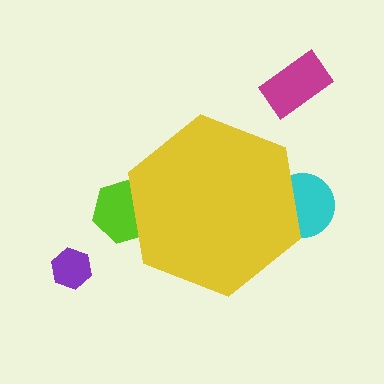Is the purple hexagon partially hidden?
No, the purple hexagon is fully visible.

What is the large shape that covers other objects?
A yellow hexagon.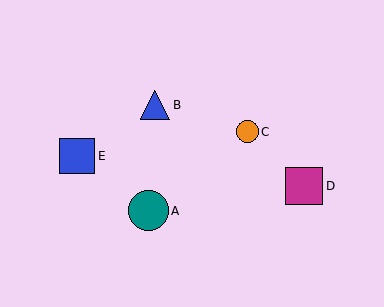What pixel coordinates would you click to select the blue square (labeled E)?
Click at (77, 156) to select the blue square E.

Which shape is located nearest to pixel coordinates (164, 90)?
The blue triangle (labeled B) at (155, 105) is nearest to that location.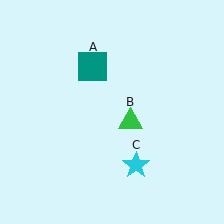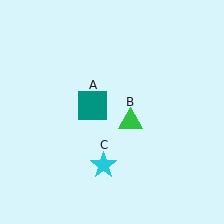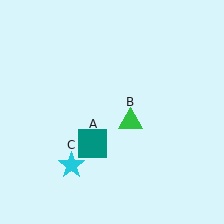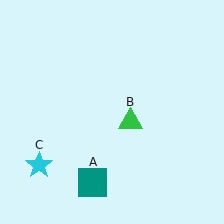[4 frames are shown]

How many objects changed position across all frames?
2 objects changed position: teal square (object A), cyan star (object C).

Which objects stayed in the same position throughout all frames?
Green triangle (object B) remained stationary.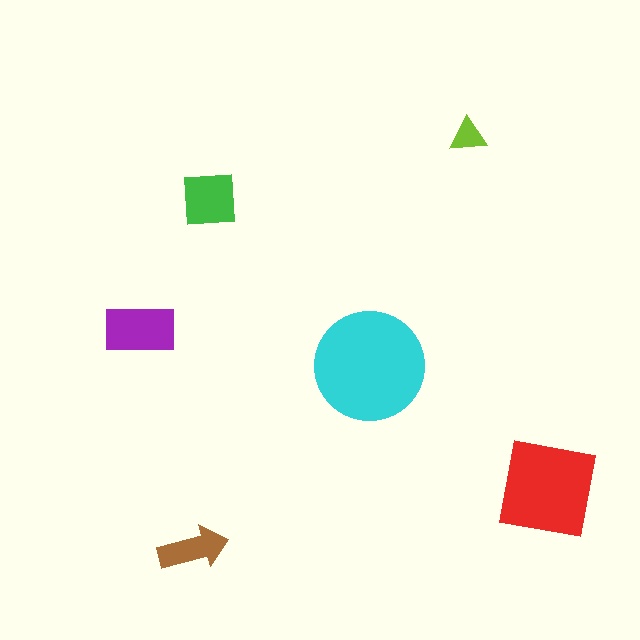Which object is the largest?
The cyan circle.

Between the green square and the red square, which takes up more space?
The red square.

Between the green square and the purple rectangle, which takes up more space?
The purple rectangle.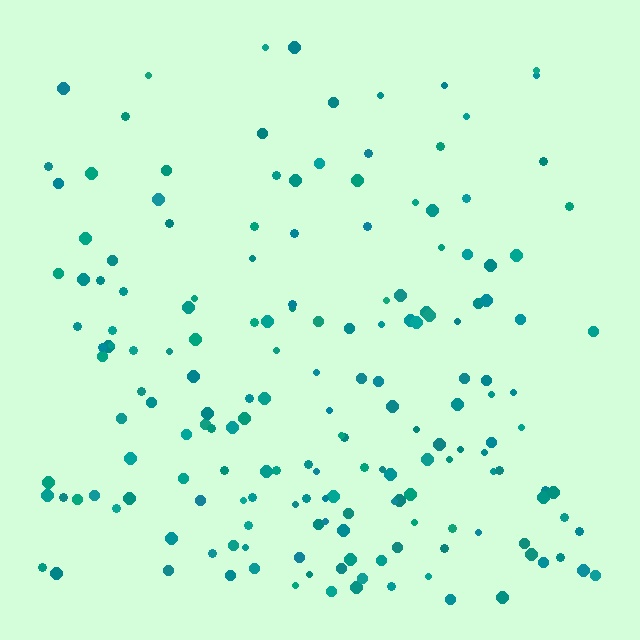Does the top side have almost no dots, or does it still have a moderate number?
Still a moderate number, just noticeably fewer than the bottom.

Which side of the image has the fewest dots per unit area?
The top.